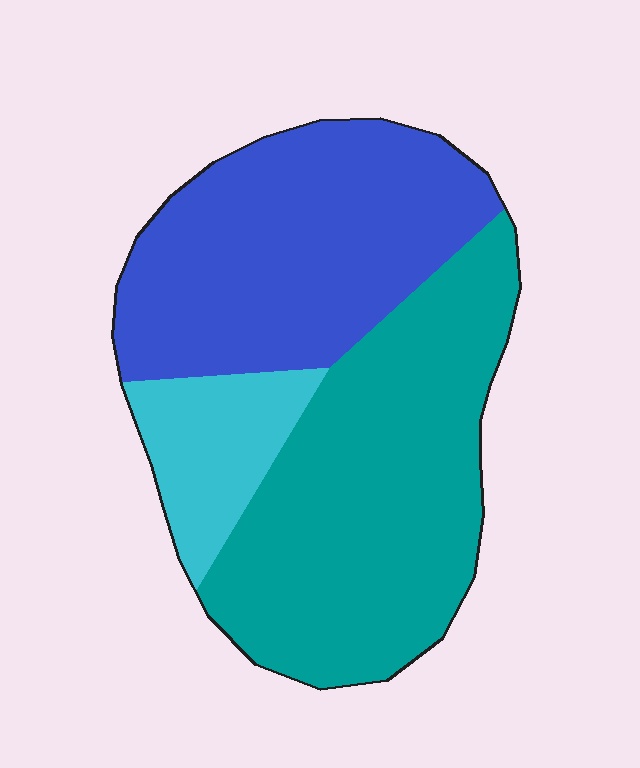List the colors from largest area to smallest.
From largest to smallest: teal, blue, cyan.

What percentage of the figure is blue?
Blue takes up about two fifths (2/5) of the figure.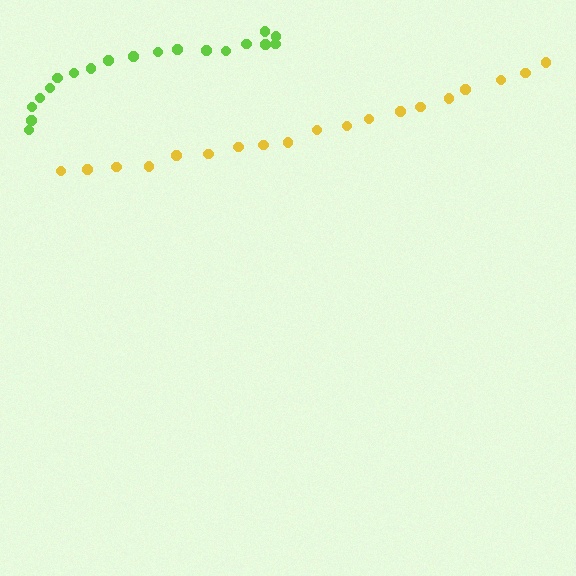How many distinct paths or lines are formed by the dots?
There are 2 distinct paths.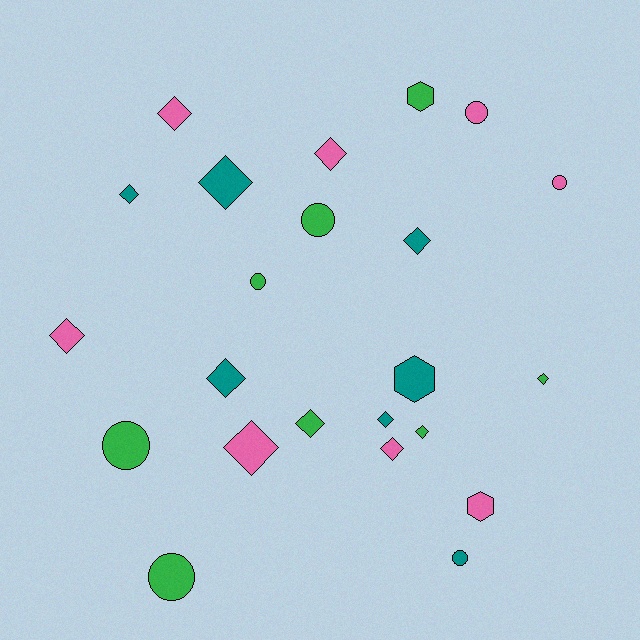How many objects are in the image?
There are 23 objects.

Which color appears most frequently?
Pink, with 8 objects.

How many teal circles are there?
There is 1 teal circle.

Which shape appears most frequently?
Diamond, with 13 objects.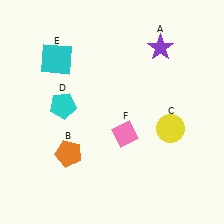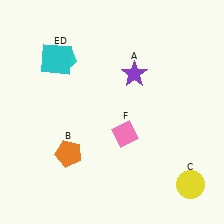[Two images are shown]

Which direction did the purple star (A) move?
The purple star (A) moved down.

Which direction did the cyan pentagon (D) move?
The cyan pentagon (D) moved up.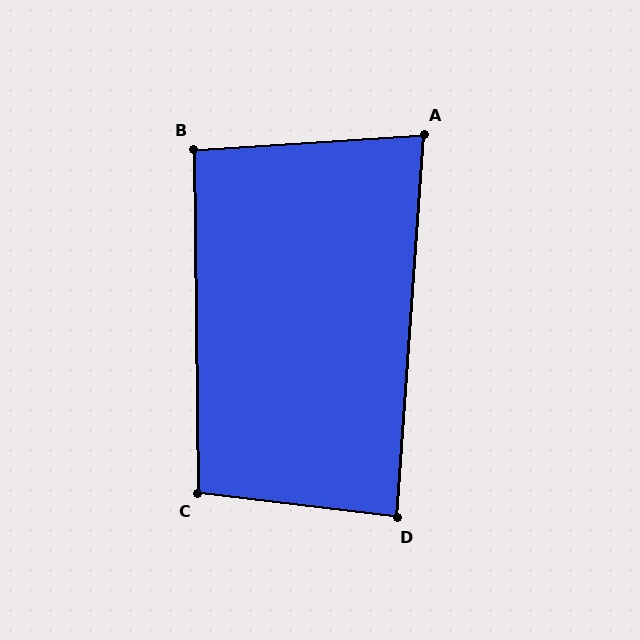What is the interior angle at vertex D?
Approximately 87 degrees (approximately right).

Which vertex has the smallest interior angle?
A, at approximately 82 degrees.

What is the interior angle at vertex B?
Approximately 93 degrees (approximately right).